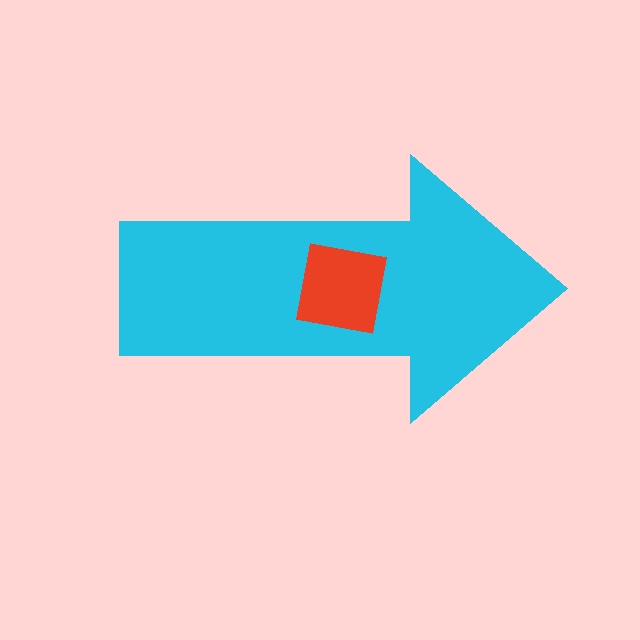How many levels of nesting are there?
2.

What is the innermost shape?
The red square.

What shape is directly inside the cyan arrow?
The red square.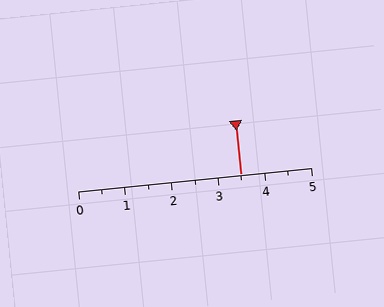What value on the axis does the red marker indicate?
The marker indicates approximately 3.5.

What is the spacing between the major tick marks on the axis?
The major ticks are spaced 1 apart.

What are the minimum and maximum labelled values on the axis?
The axis runs from 0 to 5.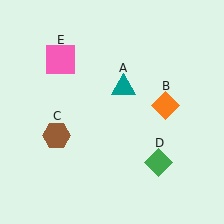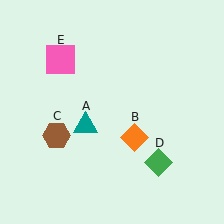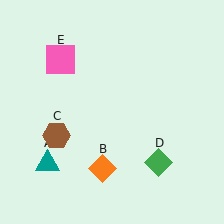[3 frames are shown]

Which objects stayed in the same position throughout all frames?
Brown hexagon (object C) and green diamond (object D) and pink square (object E) remained stationary.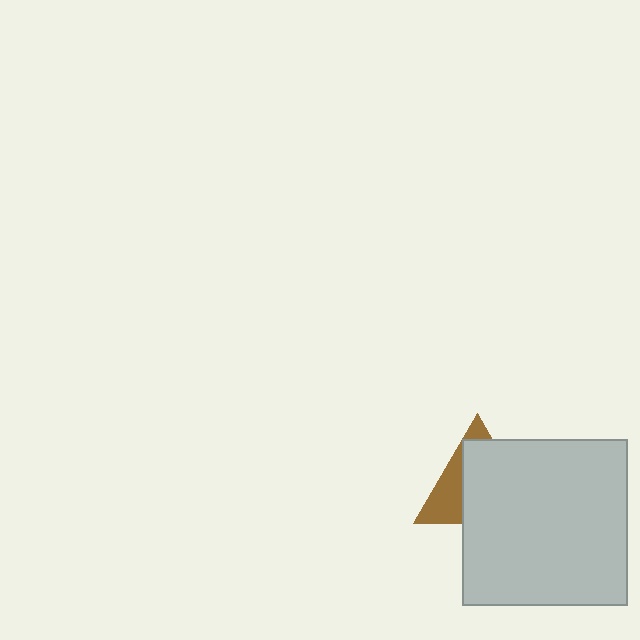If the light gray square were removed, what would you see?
You would see the complete brown triangle.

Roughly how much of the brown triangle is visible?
A small part of it is visible (roughly 34%).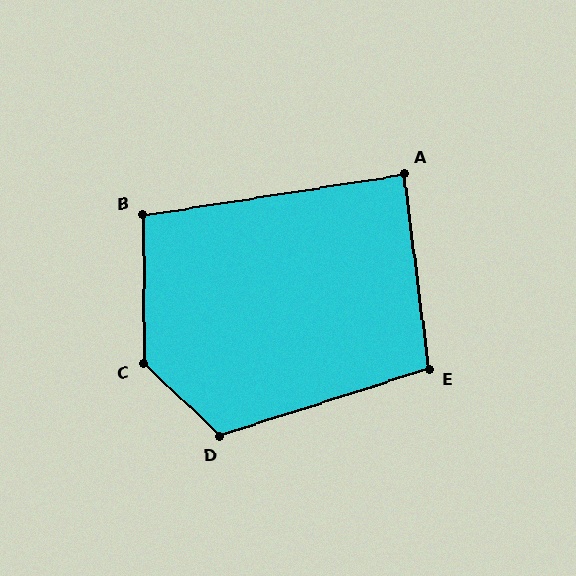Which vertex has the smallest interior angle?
A, at approximately 89 degrees.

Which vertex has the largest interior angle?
C, at approximately 134 degrees.